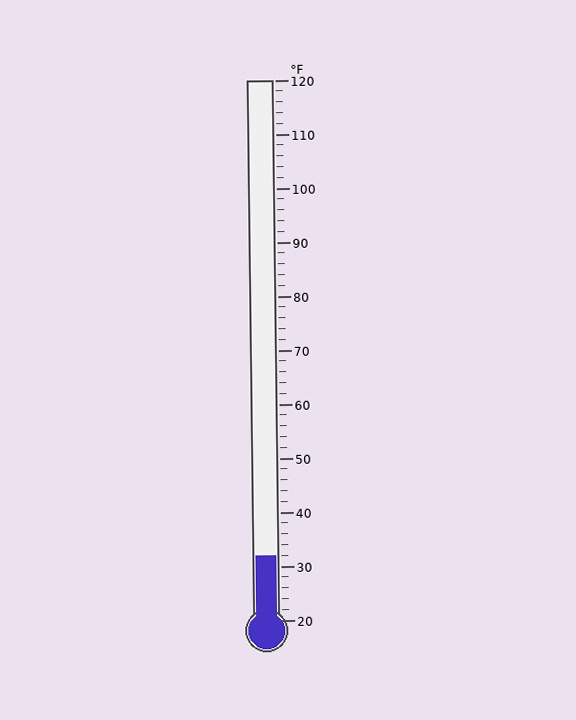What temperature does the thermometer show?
The thermometer shows approximately 32°F.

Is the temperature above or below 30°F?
The temperature is above 30°F.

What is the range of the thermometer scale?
The thermometer scale ranges from 20°F to 120°F.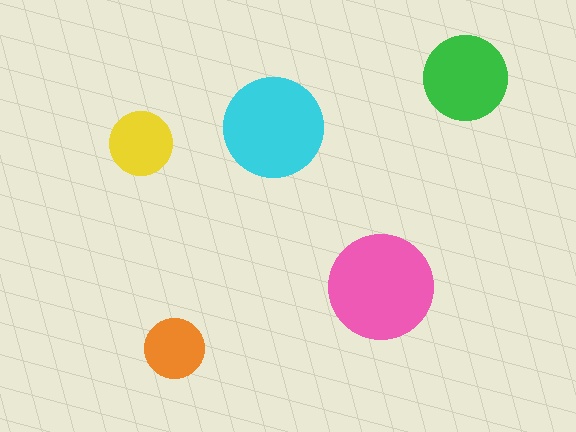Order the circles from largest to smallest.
the pink one, the cyan one, the green one, the yellow one, the orange one.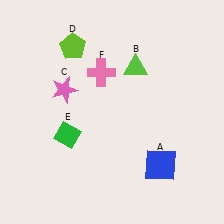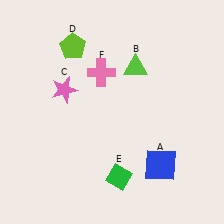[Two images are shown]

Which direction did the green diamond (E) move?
The green diamond (E) moved right.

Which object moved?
The green diamond (E) moved right.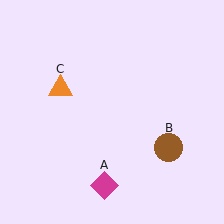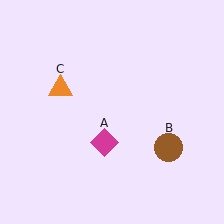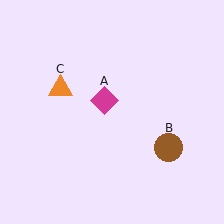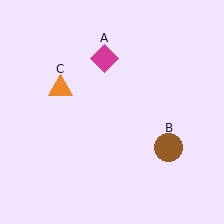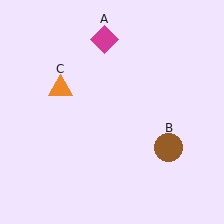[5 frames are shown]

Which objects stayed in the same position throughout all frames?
Brown circle (object B) and orange triangle (object C) remained stationary.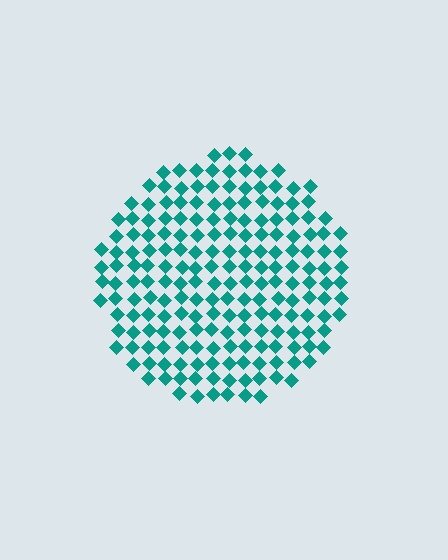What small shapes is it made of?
It is made of small diamonds.